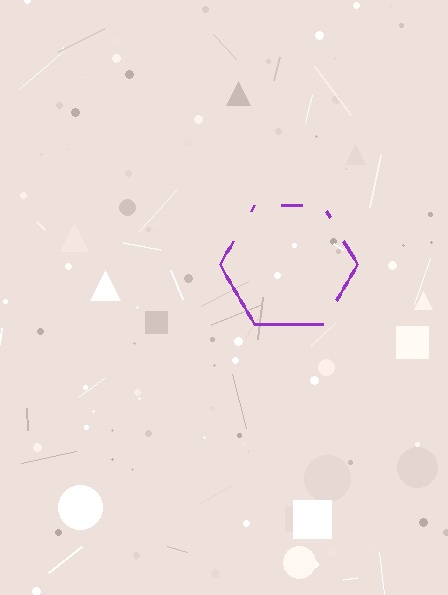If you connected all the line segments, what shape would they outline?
They would outline a hexagon.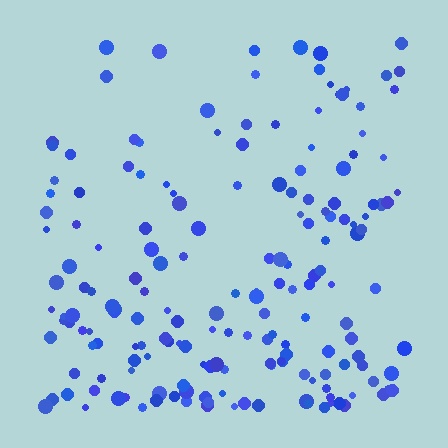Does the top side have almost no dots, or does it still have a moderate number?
Still a moderate number, just noticeably fewer than the bottom.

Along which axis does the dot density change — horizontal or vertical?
Vertical.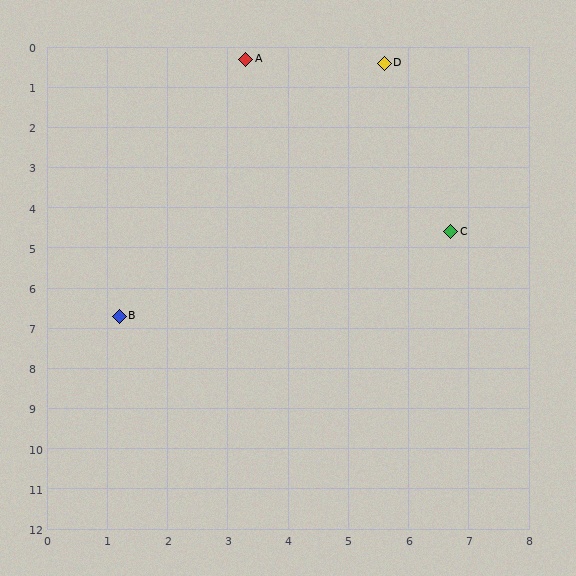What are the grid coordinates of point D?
Point D is at approximately (5.6, 0.4).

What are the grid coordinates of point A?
Point A is at approximately (3.3, 0.3).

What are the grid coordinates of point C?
Point C is at approximately (6.7, 4.6).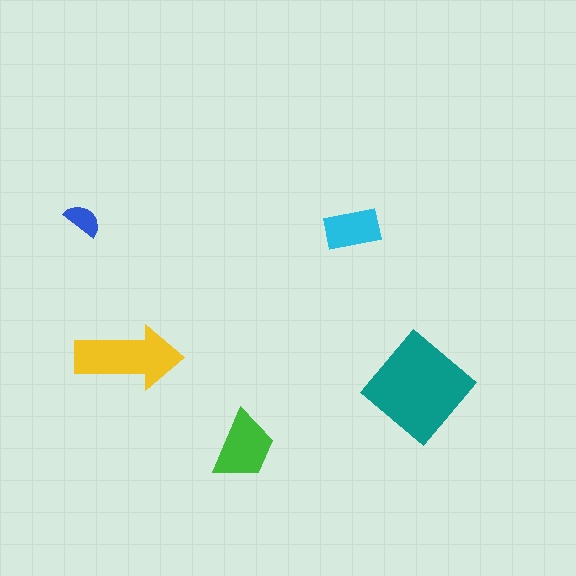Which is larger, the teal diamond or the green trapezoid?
The teal diamond.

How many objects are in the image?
There are 5 objects in the image.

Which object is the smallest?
The blue semicircle.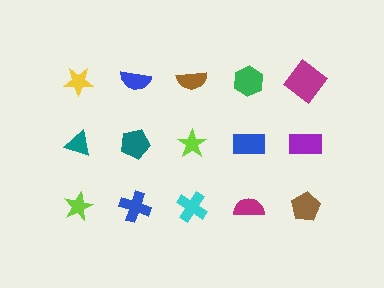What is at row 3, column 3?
A cyan cross.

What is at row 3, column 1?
A lime star.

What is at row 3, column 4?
A magenta semicircle.